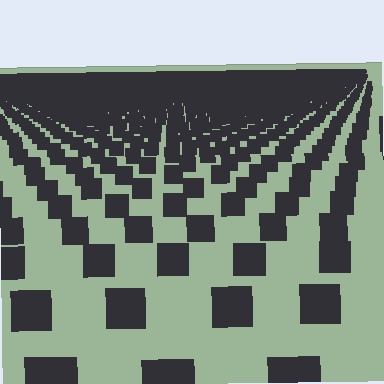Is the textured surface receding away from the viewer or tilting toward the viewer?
The surface is receding away from the viewer. Texture elements get smaller and denser toward the top.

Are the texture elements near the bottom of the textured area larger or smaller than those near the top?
Larger. Near the bottom, elements are closer to the viewer and appear at a bigger on-screen size.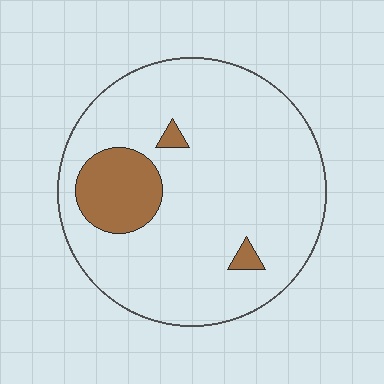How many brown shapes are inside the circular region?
3.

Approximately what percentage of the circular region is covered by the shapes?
Approximately 15%.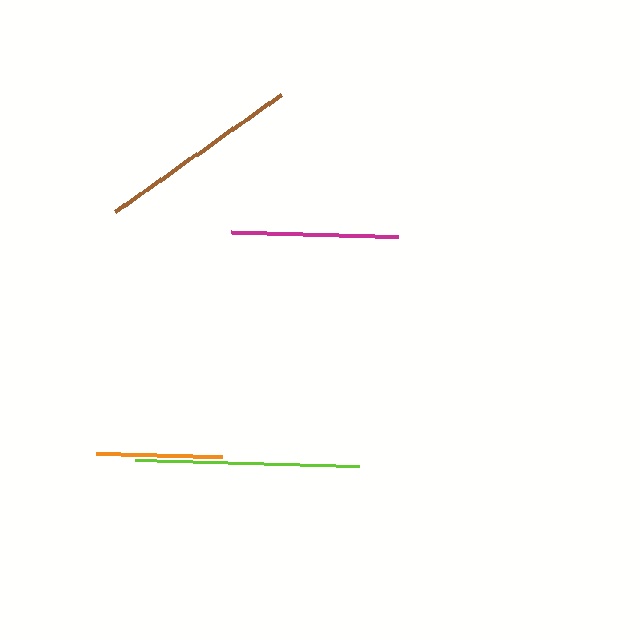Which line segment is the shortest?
The orange line is the shortest at approximately 126 pixels.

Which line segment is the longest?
The lime line is the longest at approximately 225 pixels.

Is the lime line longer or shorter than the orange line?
The lime line is longer than the orange line.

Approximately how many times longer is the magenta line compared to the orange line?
The magenta line is approximately 1.3 times the length of the orange line.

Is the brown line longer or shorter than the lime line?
The lime line is longer than the brown line.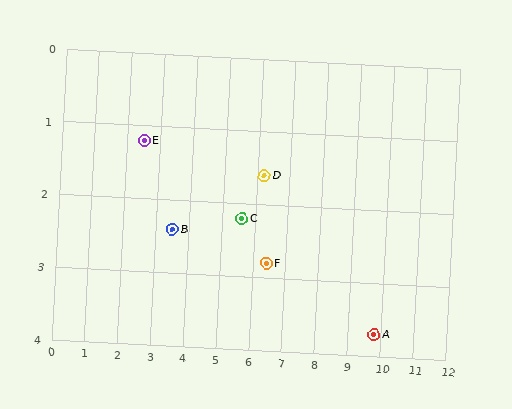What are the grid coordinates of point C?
Point C is at approximately (5.6, 2.2).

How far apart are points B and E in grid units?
Points B and E are about 1.6 grid units apart.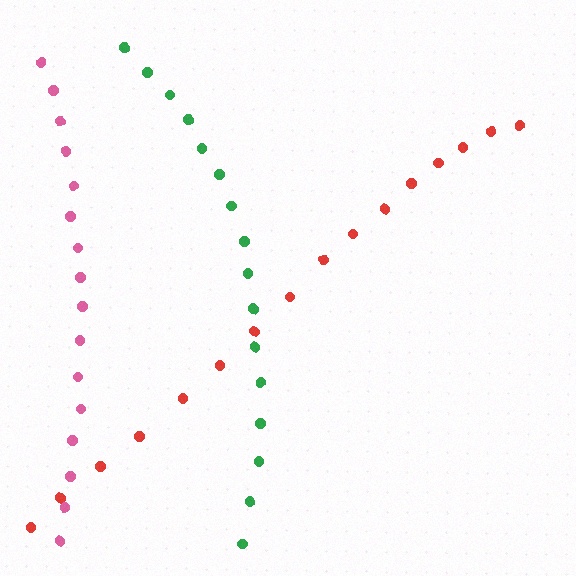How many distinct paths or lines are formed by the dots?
There are 3 distinct paths.